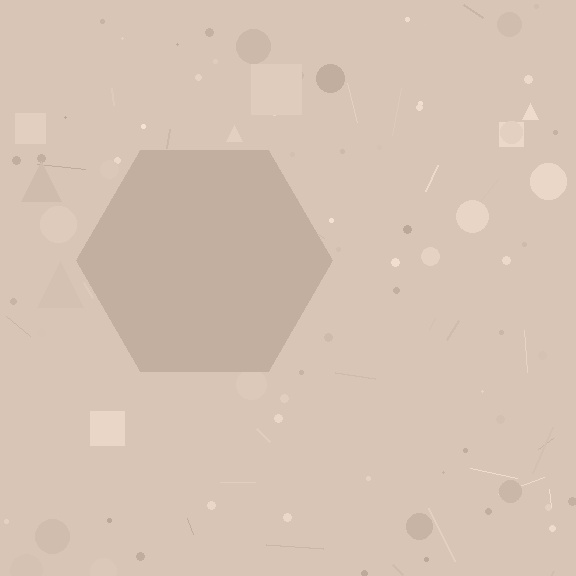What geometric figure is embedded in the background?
A hexagon is embedded in the background.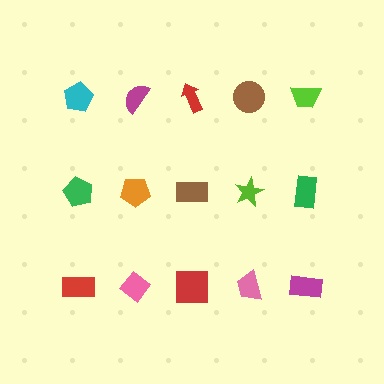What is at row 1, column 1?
A cyan pentagon.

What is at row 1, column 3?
A red arrow.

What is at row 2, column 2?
An orange pentagon.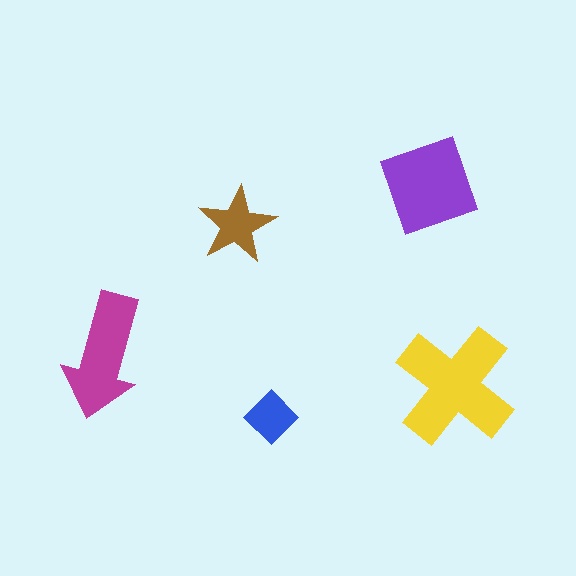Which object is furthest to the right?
The yellow cross is rightmost.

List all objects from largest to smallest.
The yellow cross, the purple square, the magenta arrow, the brown star, the blue diamond.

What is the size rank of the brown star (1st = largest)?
4th.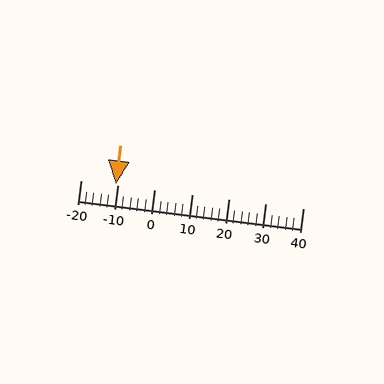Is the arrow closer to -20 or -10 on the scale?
The arrow is closer to -10.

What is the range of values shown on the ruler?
The ruler shows values from -20 to 40.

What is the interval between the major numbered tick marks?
The major tick marks are spaced 10 units apart.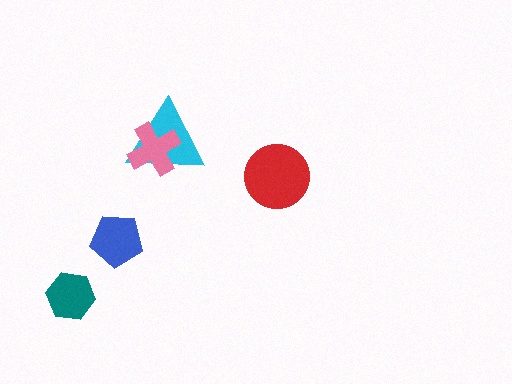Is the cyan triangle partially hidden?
Yes, it is partially covered by another shape.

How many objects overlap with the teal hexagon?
0 objects overlap with the teal hexagon.